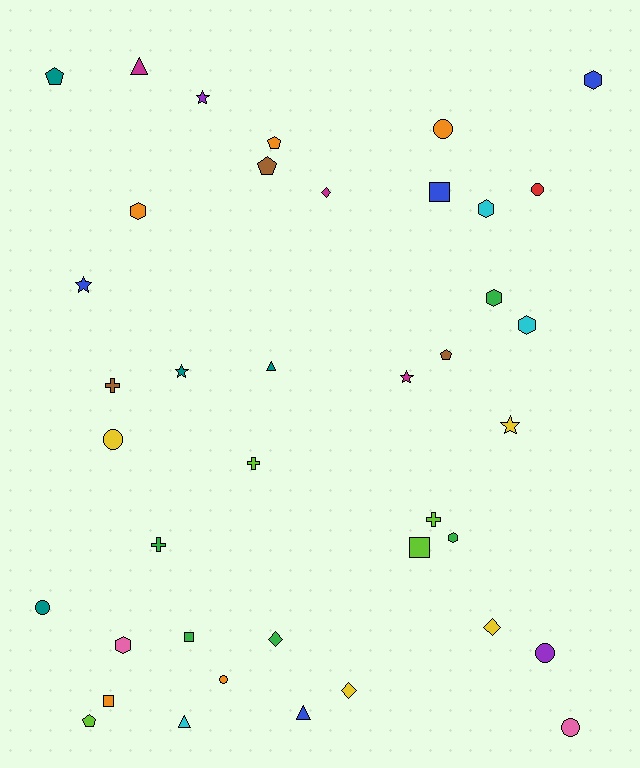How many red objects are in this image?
There is 1 red object.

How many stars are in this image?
There are 5 stars.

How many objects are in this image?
There are 40 objects.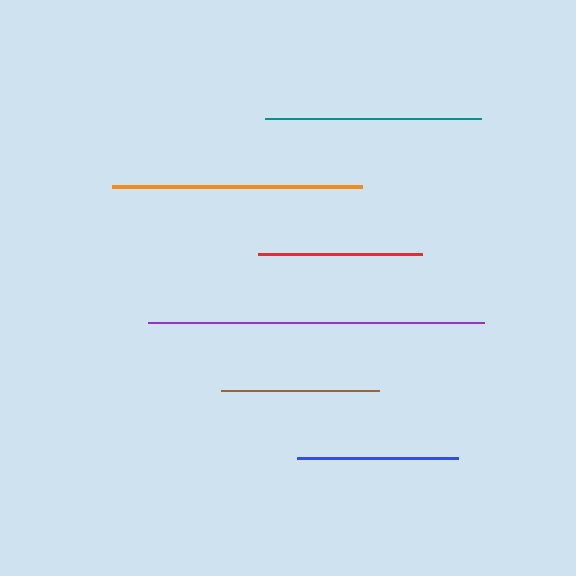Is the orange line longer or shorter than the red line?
The orange line is longer than the red line.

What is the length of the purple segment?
The purple segment is approximately 337 pixels long.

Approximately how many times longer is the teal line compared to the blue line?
The teal line is approximately 1.3 times the length of the blue line.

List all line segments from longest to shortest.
From longest to shortest: purple, orange, teal, red, blue, brown.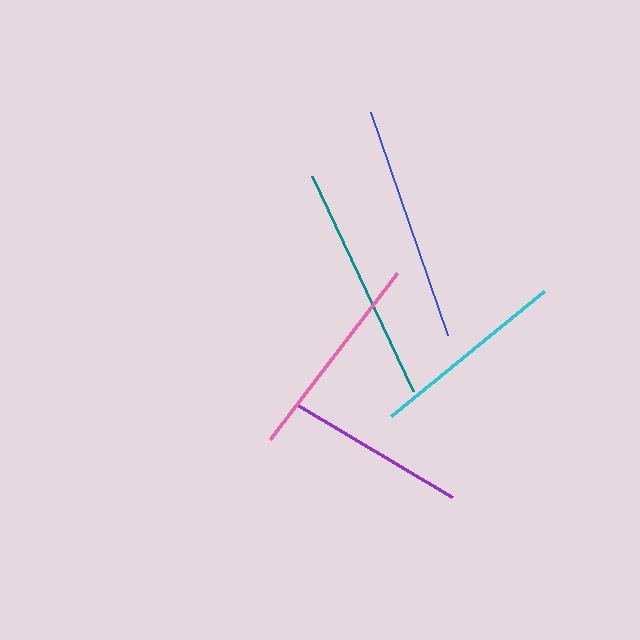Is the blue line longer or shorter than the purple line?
The blue line is longer than the purple line.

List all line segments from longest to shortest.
From longest to shortest: teal, blue, pink, cyan, purple.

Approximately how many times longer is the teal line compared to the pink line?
The teal line is approximately 1.1 times the length of the pink line.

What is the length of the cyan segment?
The cyan segment is approximately 198 pixels long.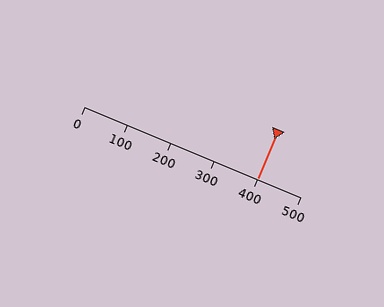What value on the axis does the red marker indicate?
The marker indicates approximately 400.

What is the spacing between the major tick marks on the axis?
The major ticks are spaced 100 apart.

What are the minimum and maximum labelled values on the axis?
The axis runs from 0 to 500.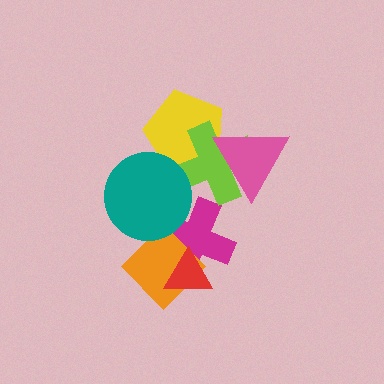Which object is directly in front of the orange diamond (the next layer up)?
The red triangle is directly in front of the orange diamond.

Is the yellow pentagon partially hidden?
Yes, it is partially covered by another shape.